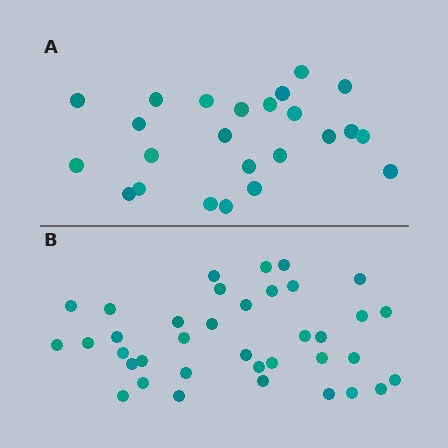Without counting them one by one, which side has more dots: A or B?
Region B (the bottom region) has more dots.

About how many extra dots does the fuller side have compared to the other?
Region B has approximately 15 more dots than region A.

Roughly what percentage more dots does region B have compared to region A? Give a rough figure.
About 55% more.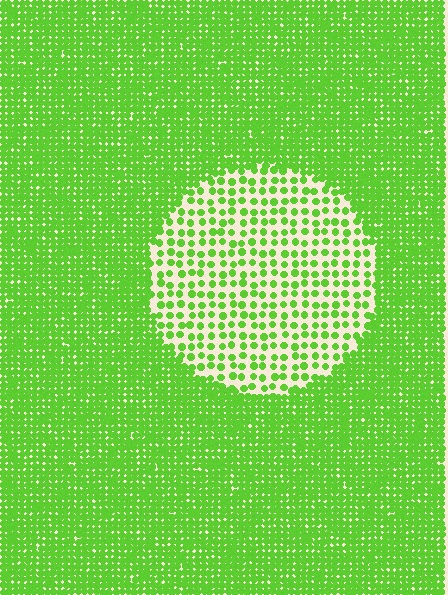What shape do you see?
I see a circle.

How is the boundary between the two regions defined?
The boundary is defined by a change in element density (approximately 2.7x ratio). All elements are the same color, size, and shape.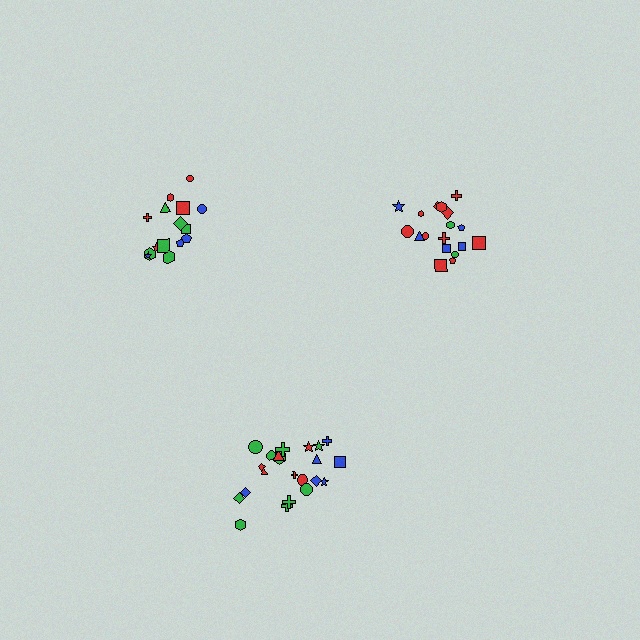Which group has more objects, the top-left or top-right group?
The top-right group.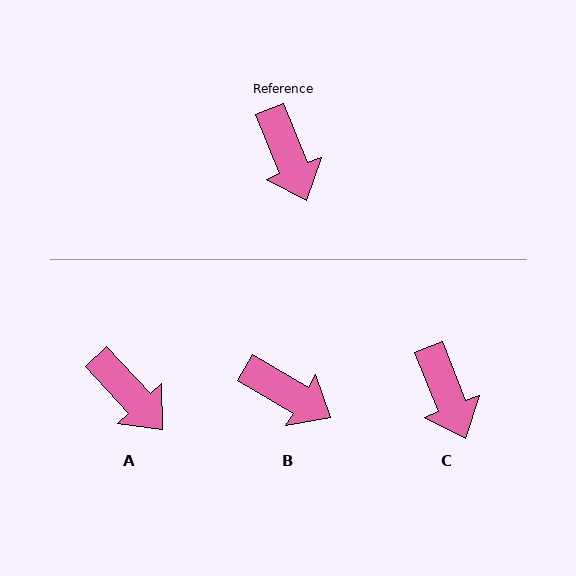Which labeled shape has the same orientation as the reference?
C.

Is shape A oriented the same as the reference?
No, it is off by about 21 degrees.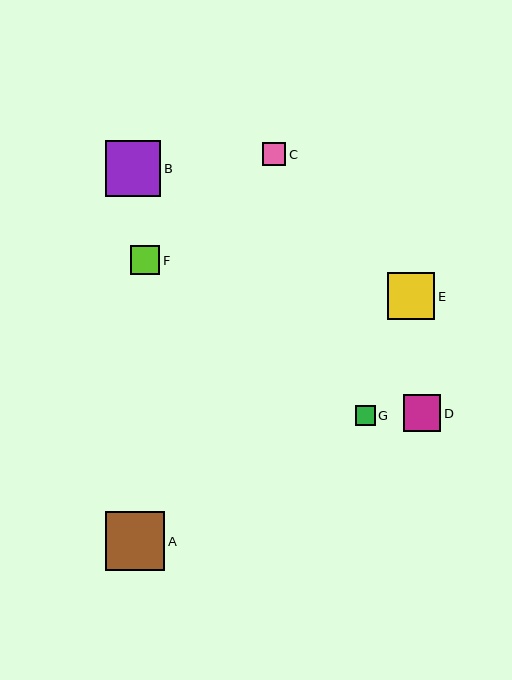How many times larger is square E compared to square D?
Square E is approximately 1.3 times the size of square D.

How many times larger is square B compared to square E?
Square B is approximately 1.2 times the size of square E.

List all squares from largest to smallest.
From largest to smallest: A, B, E, D, F, C, G.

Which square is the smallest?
Square G is the smallest with a size of approximately 20 pixels.